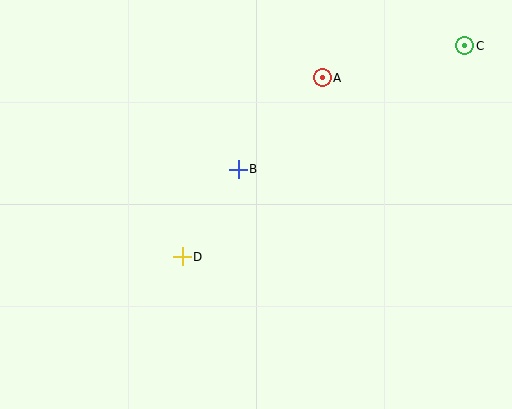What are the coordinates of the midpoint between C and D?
The midpoint between C and D is at (323, 151).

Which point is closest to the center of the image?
Point B at (238, 169) is closest to the center.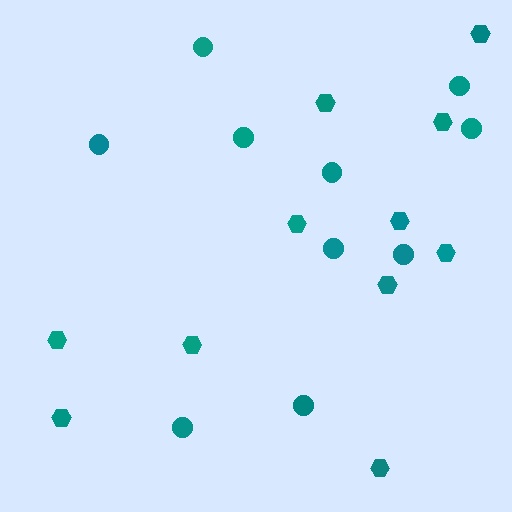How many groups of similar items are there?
There are 2 groups: one group of circles (10) and one group of hexagons (11).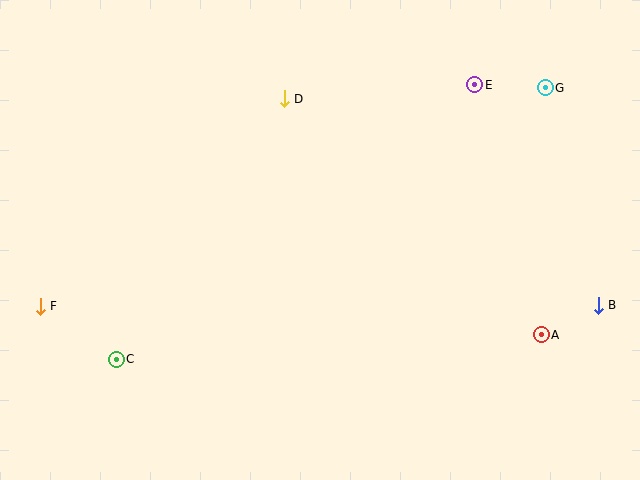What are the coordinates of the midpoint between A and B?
The midpoint between A and B is at (570, 320).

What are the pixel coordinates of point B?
Point B is at (598, 305).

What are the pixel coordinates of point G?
Point G is at (545, 88).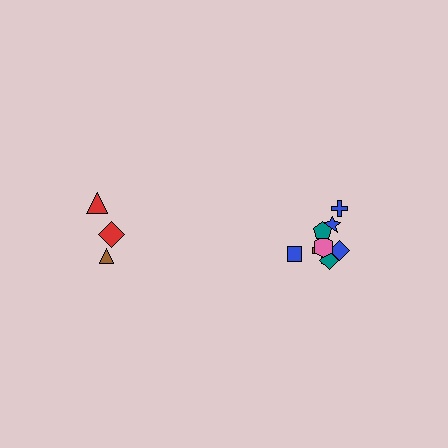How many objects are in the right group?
There are 8 objects.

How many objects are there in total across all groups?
There are 11 objects.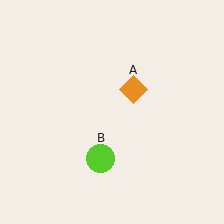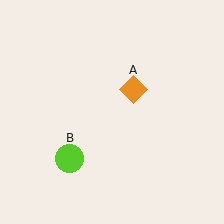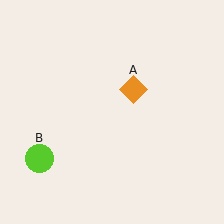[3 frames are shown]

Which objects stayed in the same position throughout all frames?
Orange diamond (object A) remained stationary.